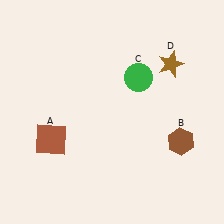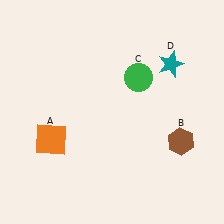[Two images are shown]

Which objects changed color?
A changed from brown to orange. D changed from brown to teal.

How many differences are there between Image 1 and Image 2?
There are 2 differences between the two images.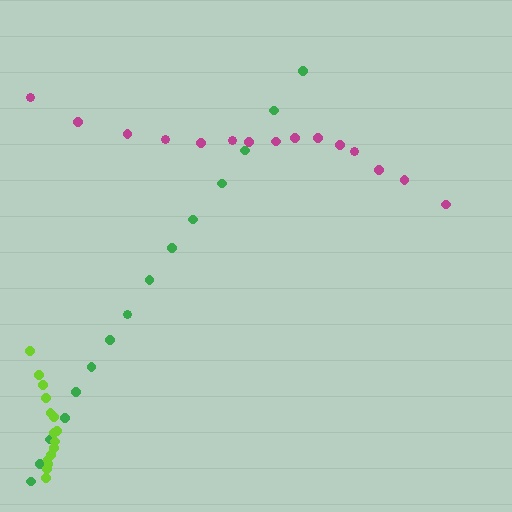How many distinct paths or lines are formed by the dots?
There are 3 distinct paths.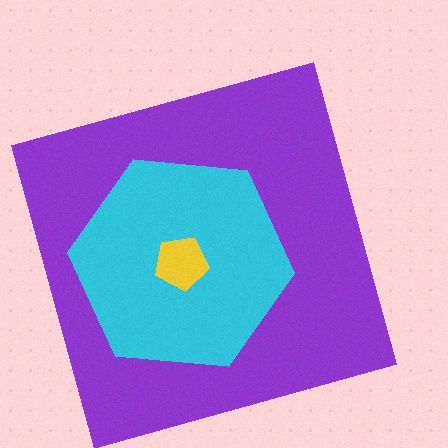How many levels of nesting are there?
3.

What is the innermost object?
The yellow pentagon.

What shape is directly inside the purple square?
The cyan hexagon.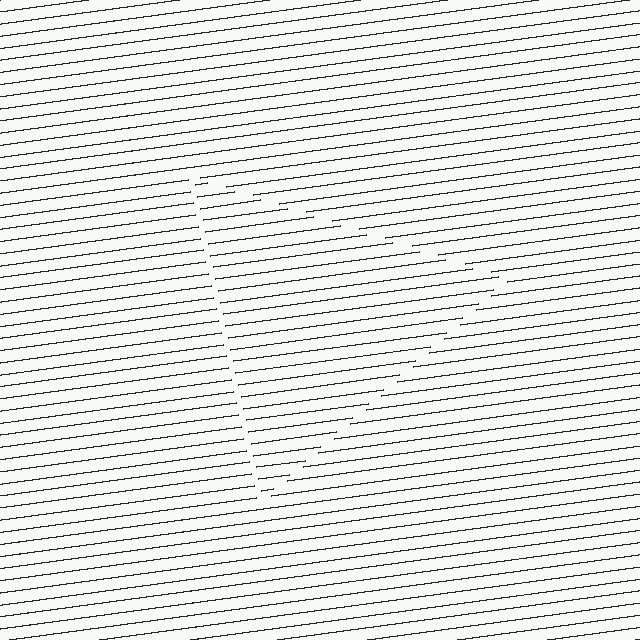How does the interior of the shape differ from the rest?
The interior of the shape contains the same grating, shifted by half a period — the contour is defined by the phase discontinuity where line-ends from the inner and outer gratings abut.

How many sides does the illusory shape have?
3 sides — the line-ends trace a triangle.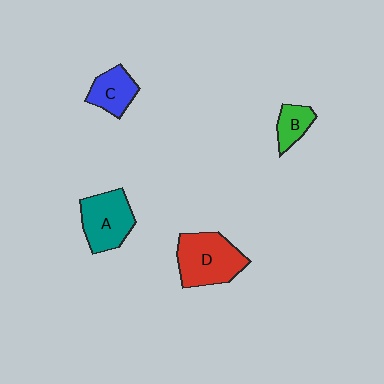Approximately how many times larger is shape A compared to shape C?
Approximately 1.5 times.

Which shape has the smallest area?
Shape B (green).